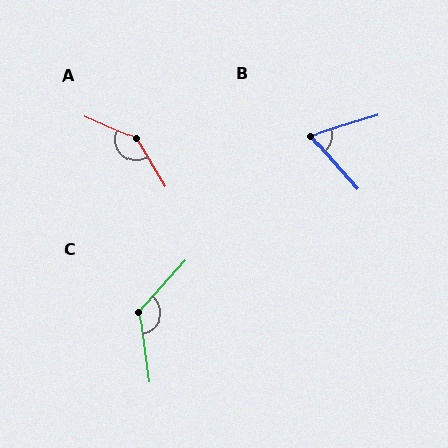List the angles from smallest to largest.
B (65°), C (131°), A (145°).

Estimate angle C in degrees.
Approximately 131 degrees.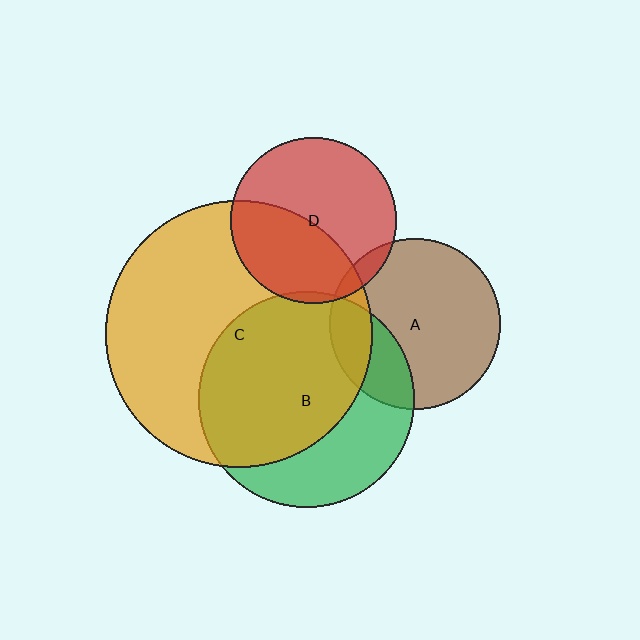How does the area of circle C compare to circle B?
Approximately 1.5 times.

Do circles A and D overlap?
Yes.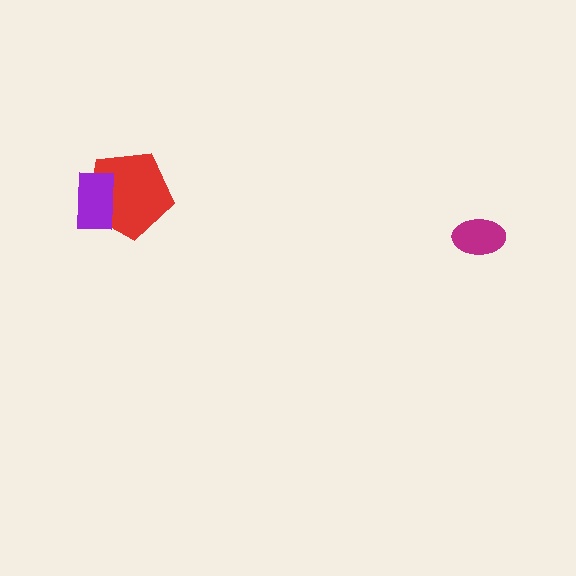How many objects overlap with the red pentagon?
1 object overlaps with the red pentagon.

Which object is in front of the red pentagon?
The purple rectangle is in front of the red pentagon.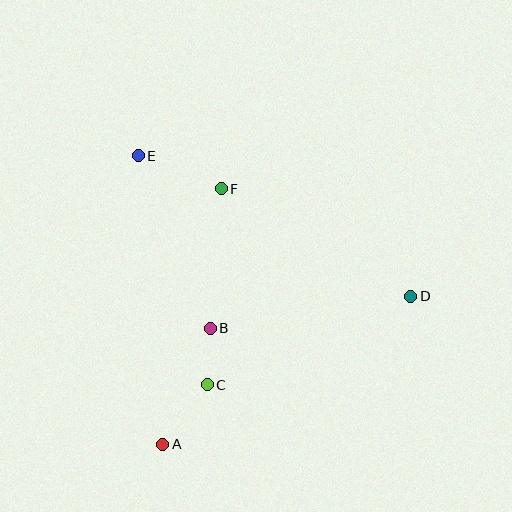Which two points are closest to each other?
Points B and C are closest to each other.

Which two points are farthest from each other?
Points D and E are farthest from each other.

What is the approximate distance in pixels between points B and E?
The distance between B and E is approximately 187 pixels.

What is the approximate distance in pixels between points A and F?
The distance between A and F is approximately 262 pixels.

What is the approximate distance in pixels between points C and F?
The distance between C and F is approximately 196 pixels.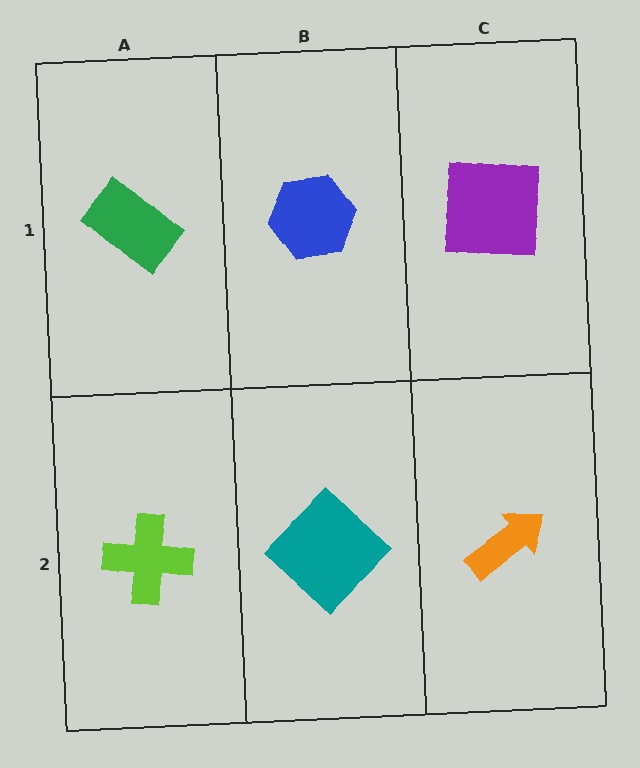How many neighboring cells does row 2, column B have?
3.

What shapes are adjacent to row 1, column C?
An orange arrow (row 2, column C), a blue hexagon (row 1, column B).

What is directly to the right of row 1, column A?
A blue hexagon.